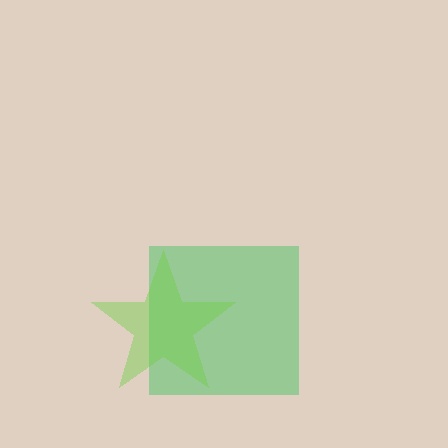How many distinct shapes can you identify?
There are 2 distinct shapes: a green square, a lime star.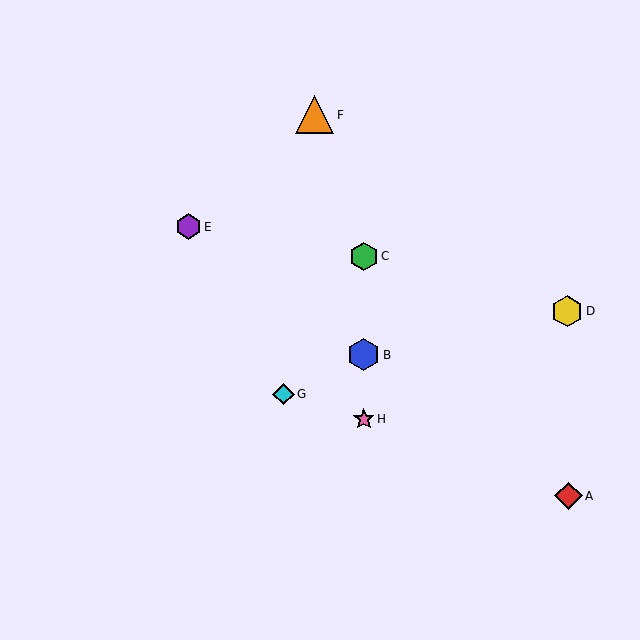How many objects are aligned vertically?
3 objects (B, C, H) are aligned vertically.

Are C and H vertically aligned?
Yes, both are at x≈364.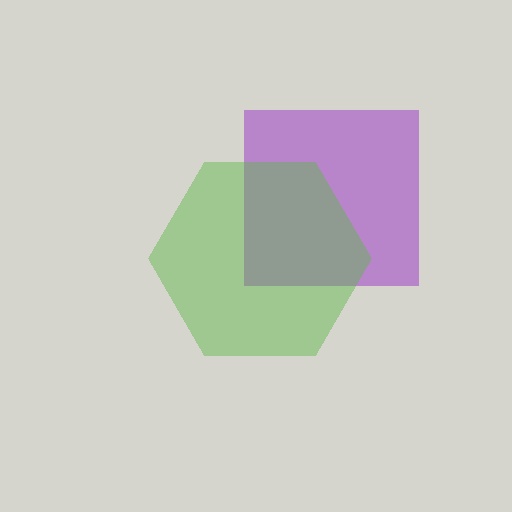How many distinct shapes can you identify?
There are 2 distinct shapes: a purple square, a lime hexagon.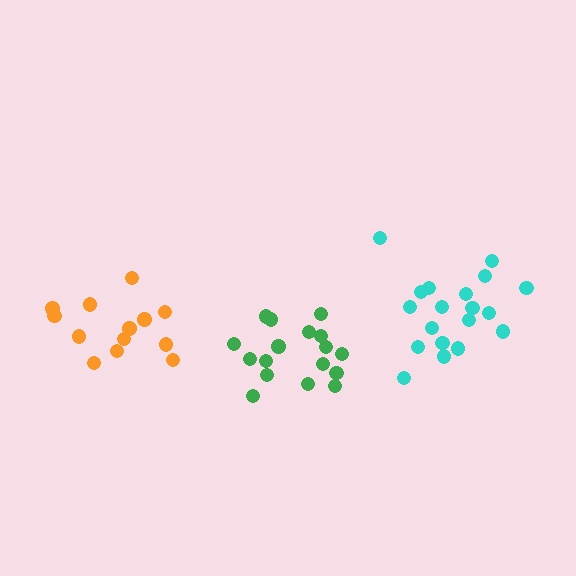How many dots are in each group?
Group 1: 13 dots, Group 2: 17 dots, Group 3: 19 dots (49 total).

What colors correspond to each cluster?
The clusters are colored: orange, green, cyan.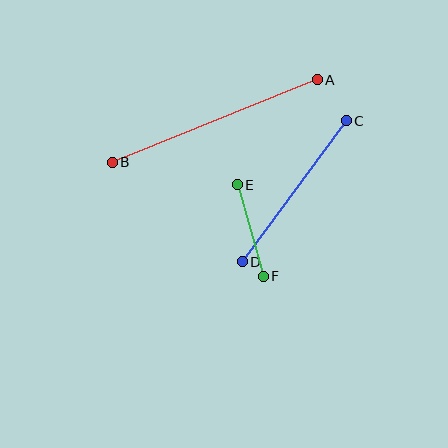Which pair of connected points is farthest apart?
Points A and B are farthest apart.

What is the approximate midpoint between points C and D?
The midpoint is at approximately (294, 191) pixels.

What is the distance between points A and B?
The distance is approximately 221 pixels.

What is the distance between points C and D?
The distance is approximately 175 pixels.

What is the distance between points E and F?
The distance is approximately 95 pixels.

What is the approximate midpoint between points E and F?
The midpoint is at approximately (250, 231) pixels.